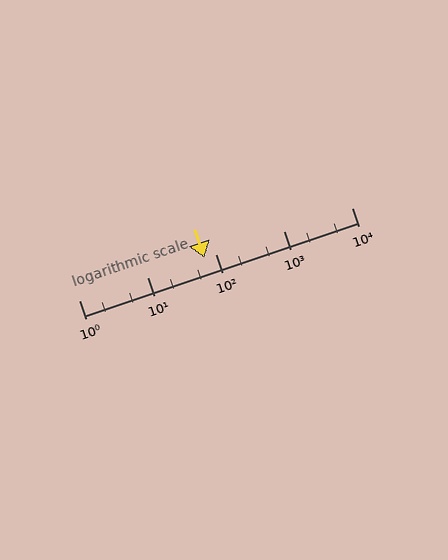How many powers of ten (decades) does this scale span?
The scale spans 4 decades, from 1 to 10000.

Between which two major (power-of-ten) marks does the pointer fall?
The pointer is between 10 and 100.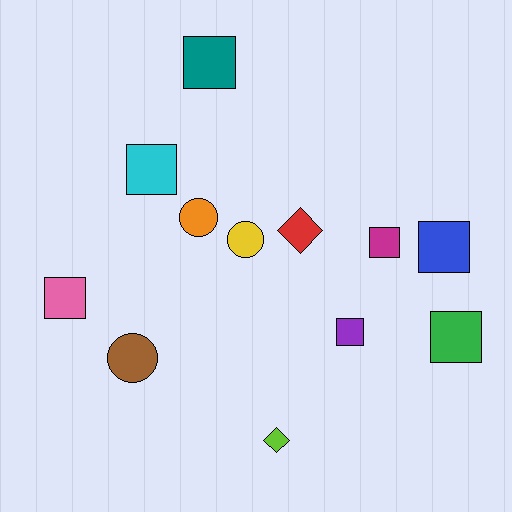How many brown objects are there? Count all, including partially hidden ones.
There is 1 brown object.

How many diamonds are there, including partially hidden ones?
There are 2 diamonds.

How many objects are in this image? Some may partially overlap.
There are 12 objects.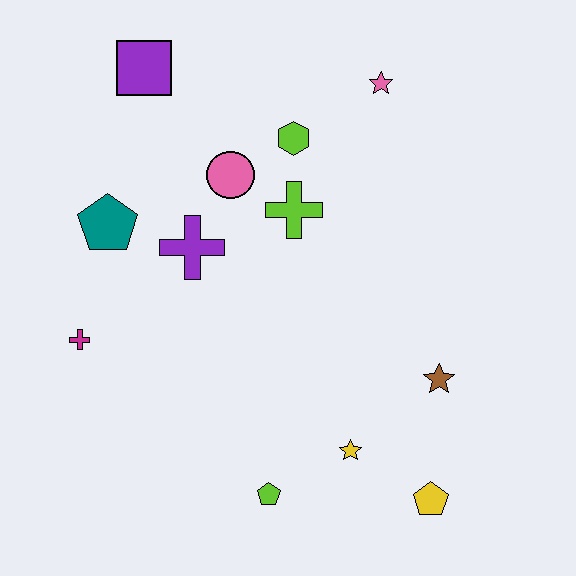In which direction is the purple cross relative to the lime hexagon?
The purple cross is below the lime hexagon.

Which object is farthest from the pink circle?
The yellow pentagon is farthest from the pink circle.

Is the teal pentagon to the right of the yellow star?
No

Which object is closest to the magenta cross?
The teal pentagon is closest to the magenta cross.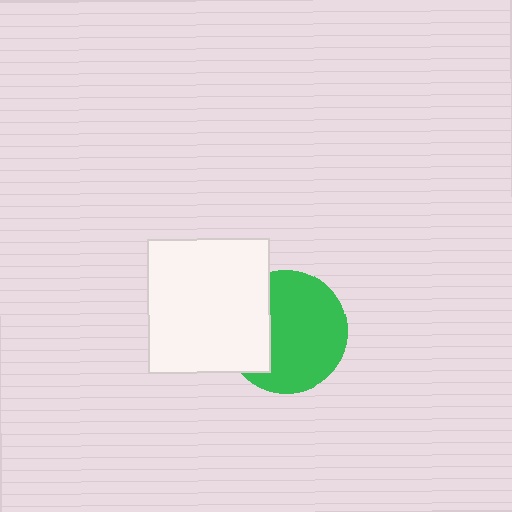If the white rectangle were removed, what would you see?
You would see the complete green circle.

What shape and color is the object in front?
The object in front is a white rectangle.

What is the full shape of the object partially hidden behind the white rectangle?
The partially hidden object is a green circle.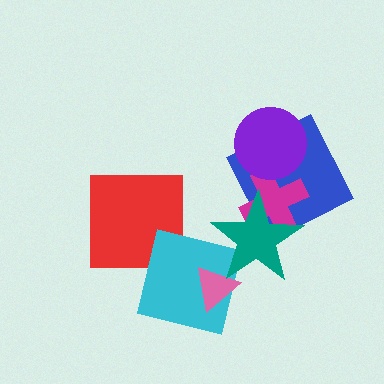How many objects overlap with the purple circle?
2 objects overlap with the purple circle.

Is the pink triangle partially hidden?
Yes, it is partially covered by another shape.